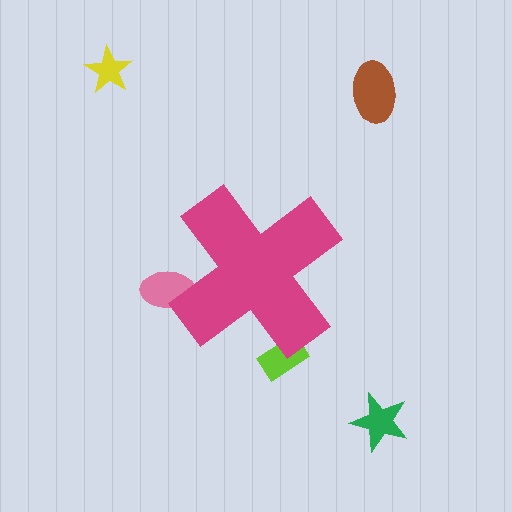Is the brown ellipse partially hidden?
No, the brown ellipse is fully visible.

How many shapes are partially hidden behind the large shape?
2 shapes are partially hidden.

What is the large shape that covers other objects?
A magenta cross.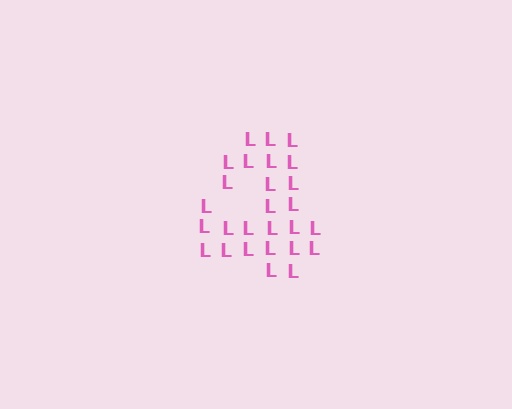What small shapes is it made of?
It is made of small letter L's.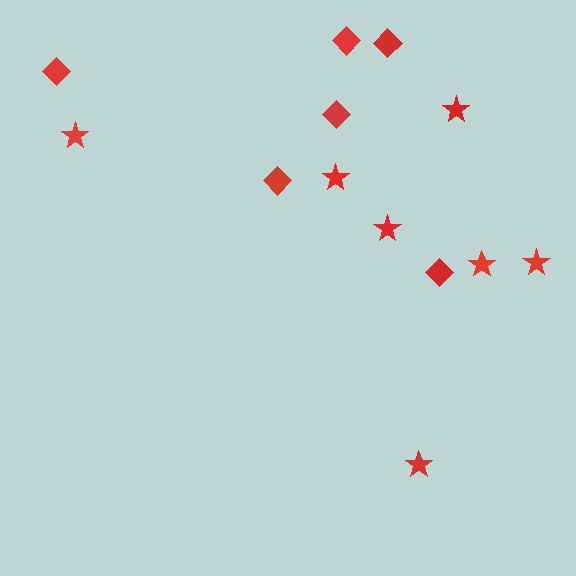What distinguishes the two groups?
There are 2 groups: one group of diamonds (6) and one group of stars (7).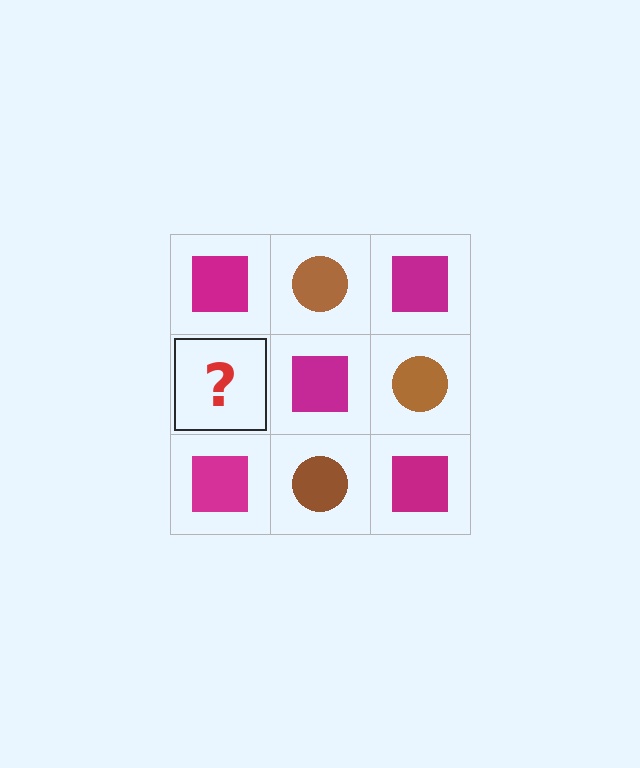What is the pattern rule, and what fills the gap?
The rule is that it alternates magenta square and brown circle in a checkerboard pattern. The gap should be filled with a brown circle.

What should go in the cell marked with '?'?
The missing cell should contain a brown circle.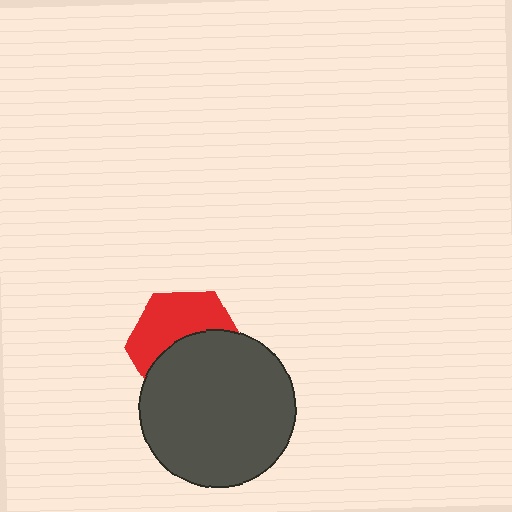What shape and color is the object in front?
The object in front is a dark gray circle.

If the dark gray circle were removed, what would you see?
You would see the complete red hexagon.